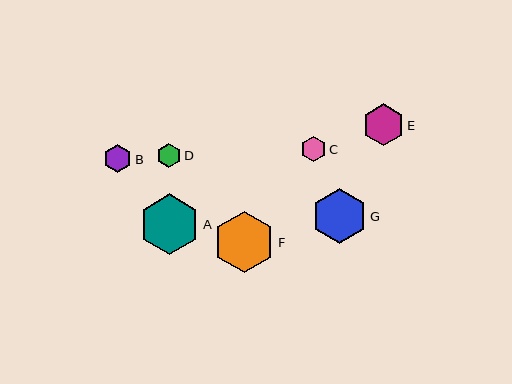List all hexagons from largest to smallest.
From largest to smallest: F, A, G, E, B, C, D.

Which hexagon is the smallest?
Hexagon D is the smallest with a size of approximately 24 pixels.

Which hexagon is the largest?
Hexagon F is the largest with a size of approximately 61 pixels.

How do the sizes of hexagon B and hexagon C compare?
Hexagon B and hexagon C are approximately the same size.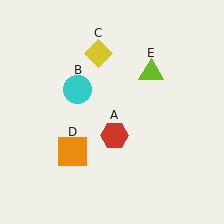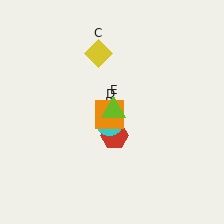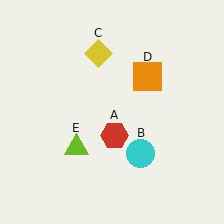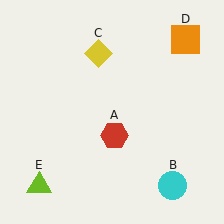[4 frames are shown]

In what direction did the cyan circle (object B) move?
The cyan circle (object B) moved down and to the right.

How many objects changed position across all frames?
3 objects changed position: cyan circle (object B), orange square (object D), lime triangle (object E).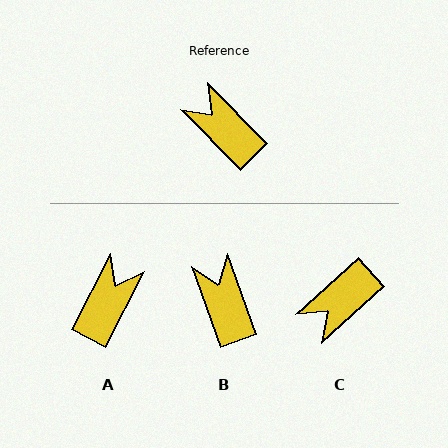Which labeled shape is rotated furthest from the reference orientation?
C, about 87 degrees away.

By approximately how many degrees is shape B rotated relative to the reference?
Approximately 25 degrees clockwise.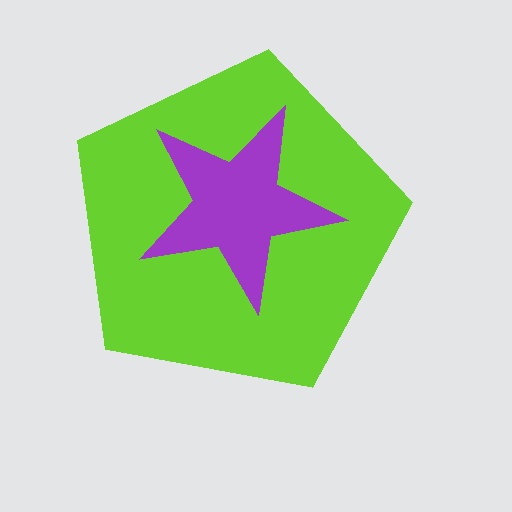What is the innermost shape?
The purple star.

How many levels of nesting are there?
2.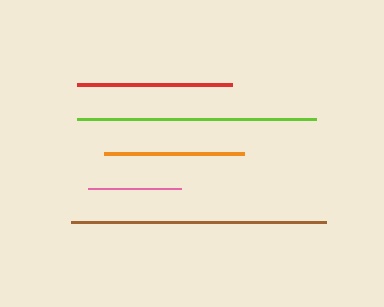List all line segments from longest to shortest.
From longest to shortest: brown, lime, red, orange, pink.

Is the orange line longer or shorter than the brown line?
The brown line is longer than the orange line.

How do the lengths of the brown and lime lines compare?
The brown and lime lines are approximately the same length.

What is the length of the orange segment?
The orange segment is approximately 141 pixels long.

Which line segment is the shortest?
The pink line is the shortest at approximately 93 pixels.